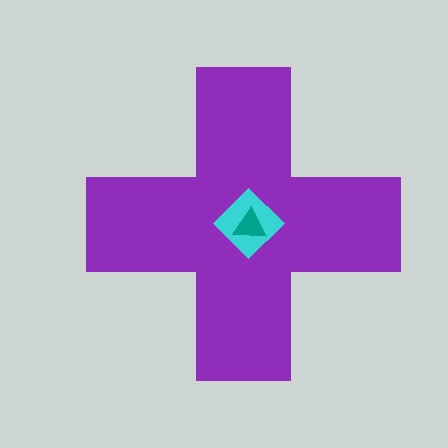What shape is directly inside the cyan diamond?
The teal triangle.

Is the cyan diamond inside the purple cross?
Yes.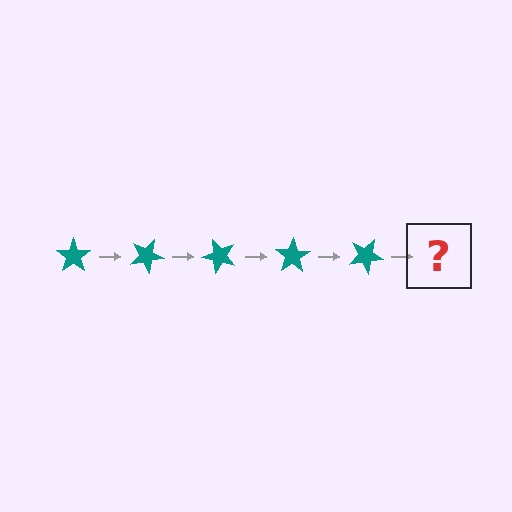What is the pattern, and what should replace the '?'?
The pattern is that the star rotates 25 degrees each step. The '?' should be a teal star rotated 125 degrees.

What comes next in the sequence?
The next element should be a teal star rotated 125 degrees.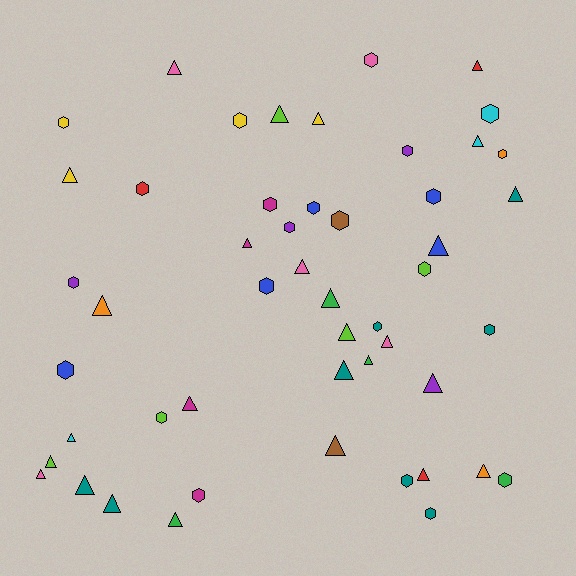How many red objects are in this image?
There are 3 red objects.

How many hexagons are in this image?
There are 23 hexagons.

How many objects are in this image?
There are 50 objects.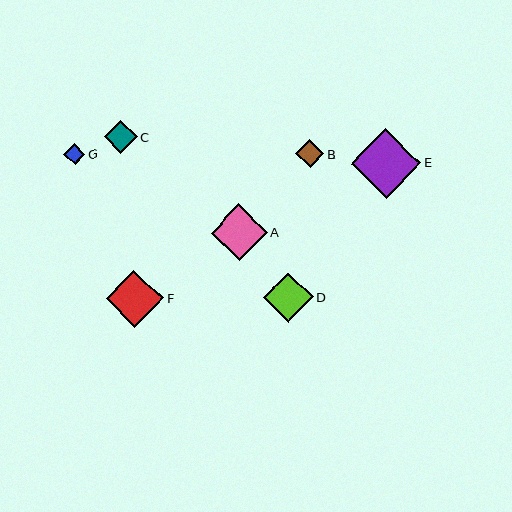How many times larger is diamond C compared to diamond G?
Diamond C is approximately 1.6 times the size of diamond G.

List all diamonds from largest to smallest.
From largest to smallest: E, F, A, D, C, B, G.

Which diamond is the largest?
Diamond E is the largest with a size of approximately 70 pixels.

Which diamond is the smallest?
Diamond G is the smallest with a size of approximately 21 pixels.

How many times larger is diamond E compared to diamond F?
Diamond E is approximately 1.2 times the size of diamond F.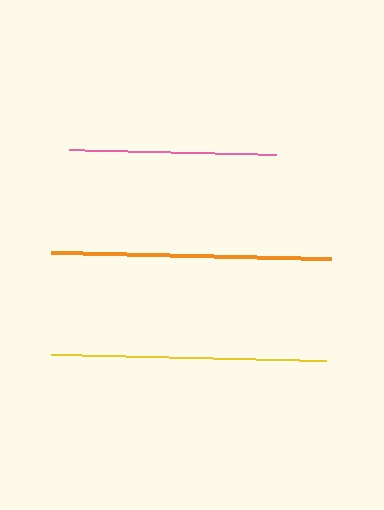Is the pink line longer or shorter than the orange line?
The orange line is longer than the pink line.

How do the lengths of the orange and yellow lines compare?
The orange and yellow lines are approximately the same length.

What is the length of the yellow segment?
The yellow segment is approximately 275 pixels long.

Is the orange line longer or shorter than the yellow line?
The orange line is longer than the yellow line.